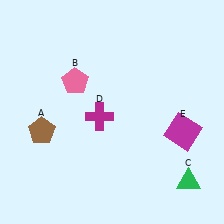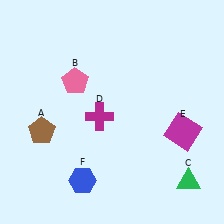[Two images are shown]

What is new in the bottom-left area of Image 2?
A blue hexagon (F) was added in the bottom-left area of Image 2.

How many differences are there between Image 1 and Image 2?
There is 1 difference between the two images.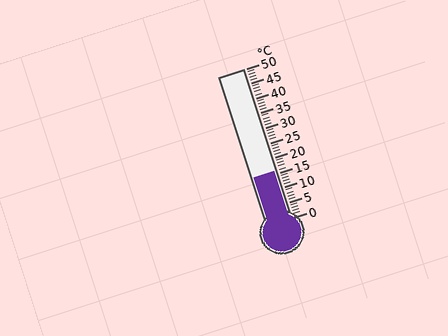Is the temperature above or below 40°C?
The temperature is below 40°C.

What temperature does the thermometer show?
The thermometer shows approximately 16°C.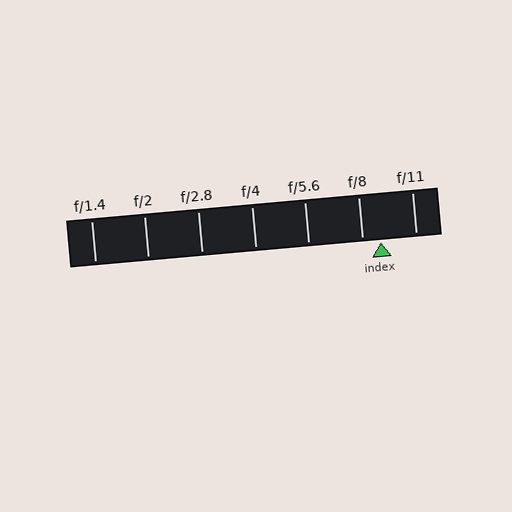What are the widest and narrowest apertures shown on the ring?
The widest aperture shown is f/1.4 and the narrowest is f/11.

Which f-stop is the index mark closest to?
The index mark is closest to f/8.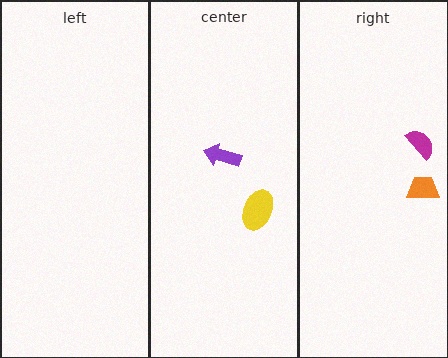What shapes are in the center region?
The yellow ellipse, the purple arrow.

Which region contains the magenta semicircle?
The right region.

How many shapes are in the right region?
2.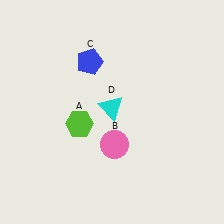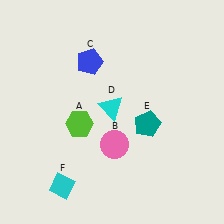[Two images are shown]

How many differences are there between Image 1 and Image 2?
There are 2 differences between the two images.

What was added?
A teal pentagon (E), a cyan diamond (F) were added in Image 2.